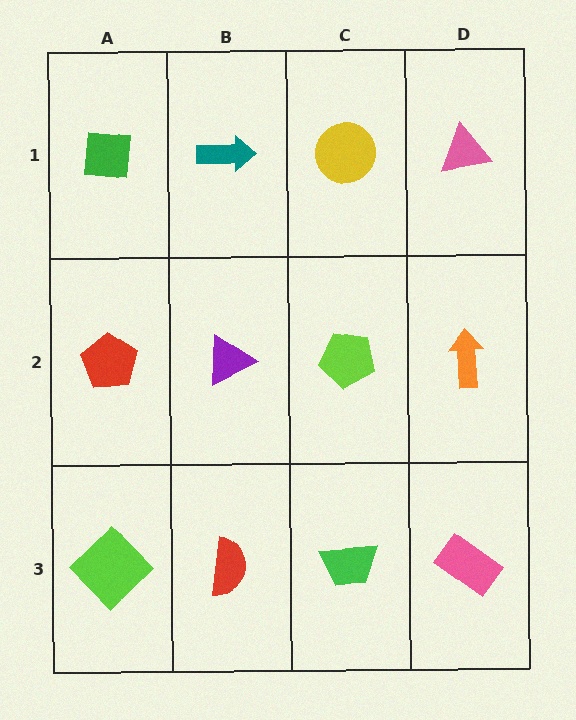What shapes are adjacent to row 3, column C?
A lime pentagon (row 2, column C), a red semicircle (row 3, column B), a pink rectangle (row 3, column D).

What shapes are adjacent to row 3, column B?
A purple triangle (row 2, column B), a lime diamond (row 3, column A), a green trapezoid (row 3, column C).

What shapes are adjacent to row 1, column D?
An orange arrow (row 2, column D), a yellow circle (row 1, column C).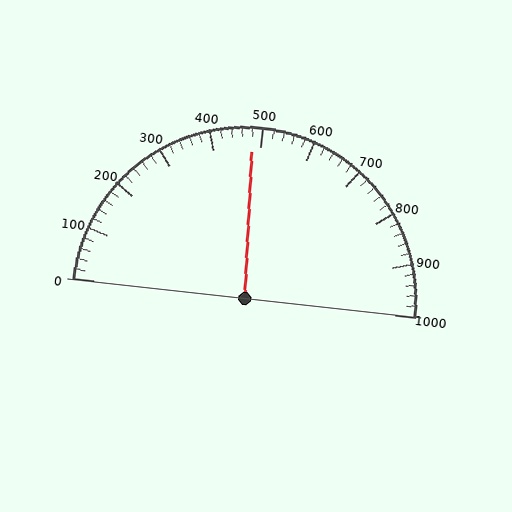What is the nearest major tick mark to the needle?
The nearest major tick mark is 500.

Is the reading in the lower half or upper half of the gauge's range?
The reading is in the lower half of the range (0 to 1000).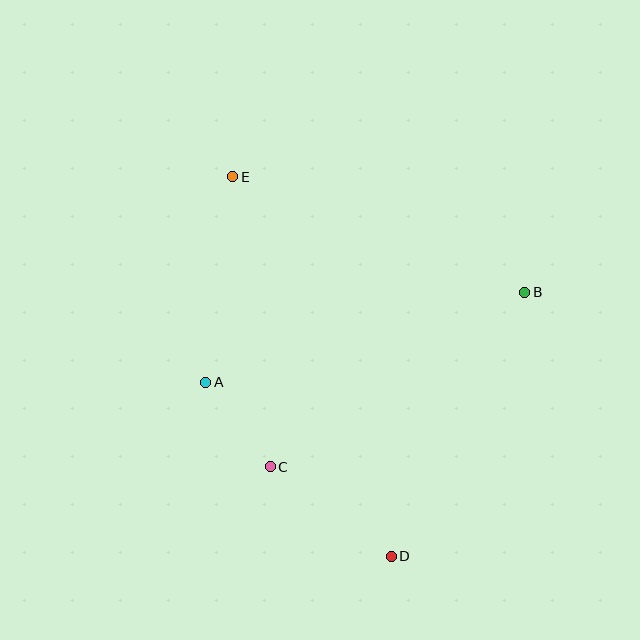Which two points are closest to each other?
Points A and C are closest to each other.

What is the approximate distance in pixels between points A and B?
The distance between A and B is approximately 331 pixels.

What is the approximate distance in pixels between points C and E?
The distance between C and E is approximately 293 pixels.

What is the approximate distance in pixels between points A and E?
The distance between A and E is approximately 207 pixels.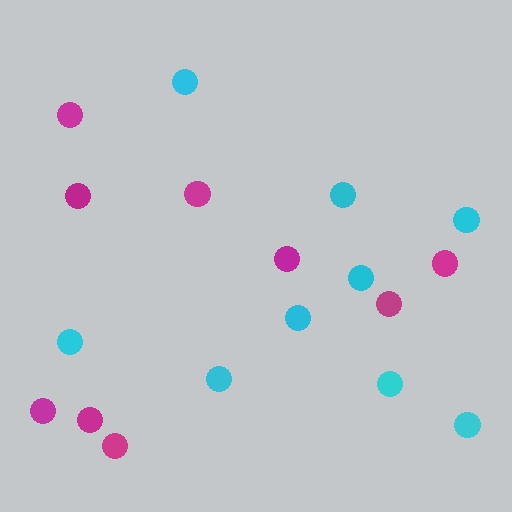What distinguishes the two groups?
There are 2 groups: one group of cyan circles (9) and one group of magenta circles (9).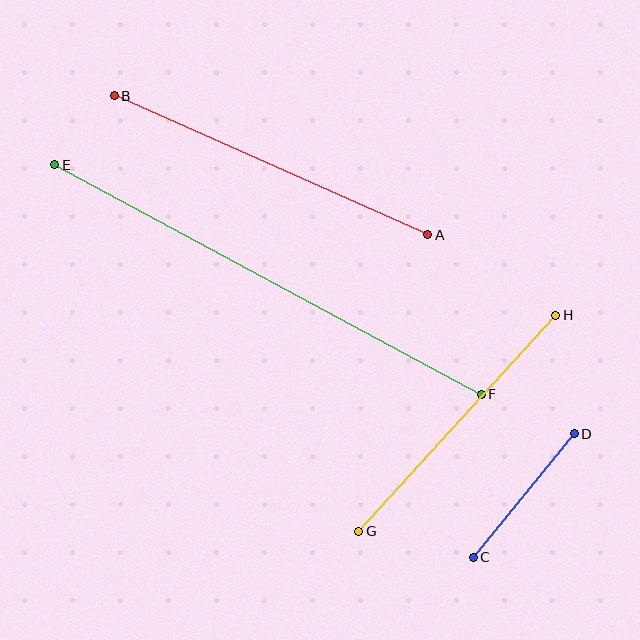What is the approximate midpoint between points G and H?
The midpoint is at approximately (457, 423) pixels.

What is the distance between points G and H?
The distance is approximately 293 pixels.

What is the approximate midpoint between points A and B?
The midpoint is at approximately (271, 165) pixels.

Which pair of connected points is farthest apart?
Points E and F are farthest apart.